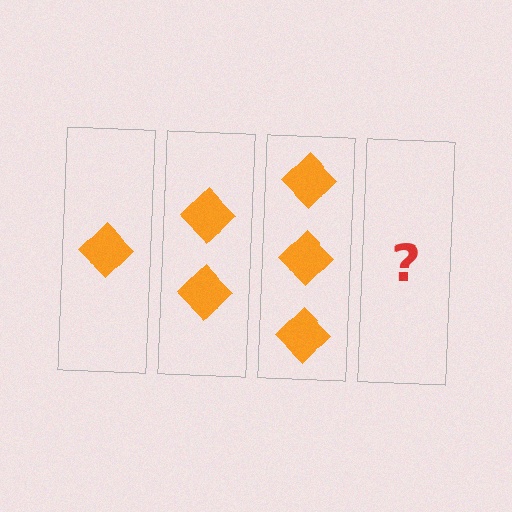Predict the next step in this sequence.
The next step is 4 diamonds.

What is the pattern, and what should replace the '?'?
The pattern is that each step adds one more diamond. The '?' should be 4 diamonds.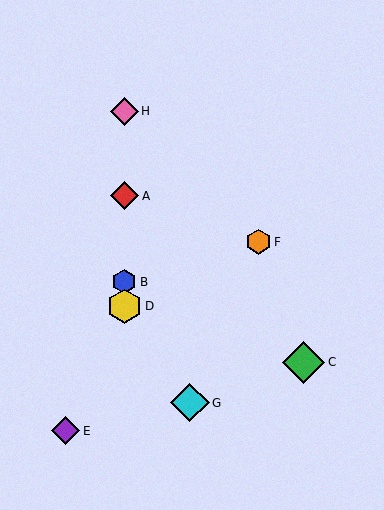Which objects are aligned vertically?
Objects A, B, D, H are aligned vertically.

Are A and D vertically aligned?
Yes, both are at x≈124.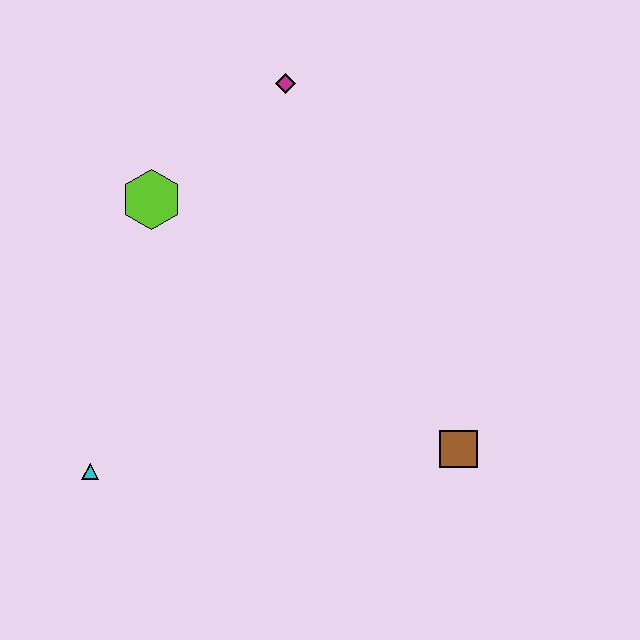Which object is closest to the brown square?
The cyan triangle is closest to the brown square.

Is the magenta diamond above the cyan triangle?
Yes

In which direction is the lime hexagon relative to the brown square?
The lime hexagon is to the left of the brown square.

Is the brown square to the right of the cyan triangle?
Yes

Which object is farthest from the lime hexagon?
The brown square is farthest from the lime hexagon.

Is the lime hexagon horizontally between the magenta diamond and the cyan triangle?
Yes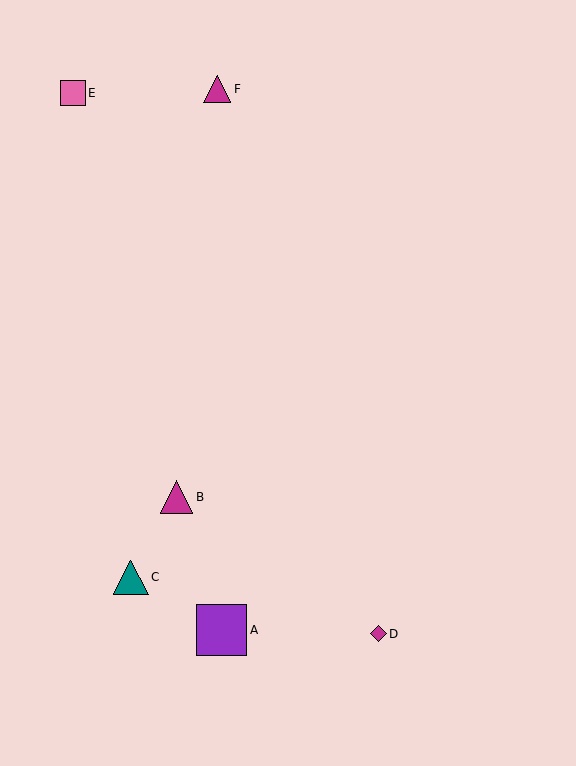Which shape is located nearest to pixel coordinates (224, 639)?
The purple square (labeled A) at (221, 630) is nearest to that location.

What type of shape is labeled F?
Shape F is a magenta triangle.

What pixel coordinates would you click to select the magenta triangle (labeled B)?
Click at (177, 497) to select the magenta triangle B.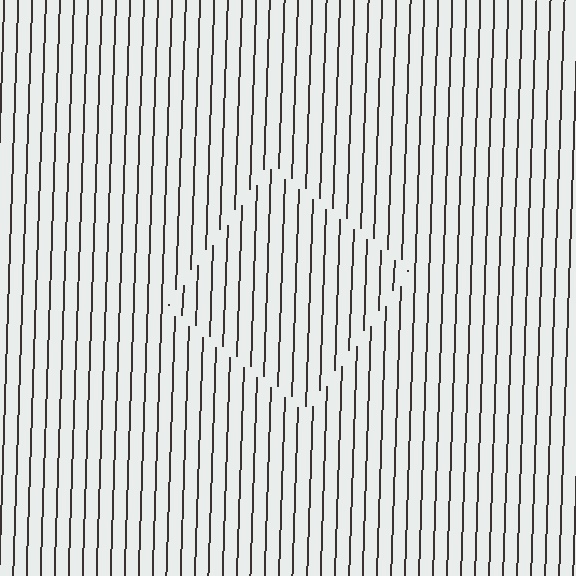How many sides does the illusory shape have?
4 sides — the line-ends trace a square.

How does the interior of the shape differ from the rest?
The interior of the shape contains the same grating, shifted by half a period — the contour is defined by the phase discontinuity where line-ends from the inner and outer gratings abut.